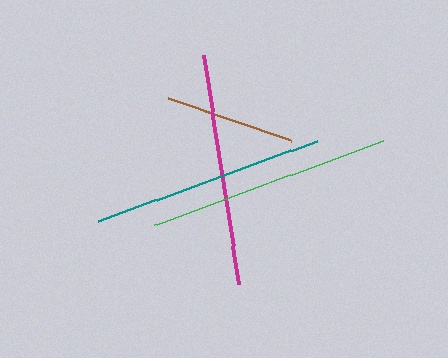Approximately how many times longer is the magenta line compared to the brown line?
The magenta line is approximately 1.8 times the length of the brown line.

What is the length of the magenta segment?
The magenta segment is approximately 232 pixels long.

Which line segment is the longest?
The green line is the longest at approximately 246 pixels.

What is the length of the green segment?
The green segment is approximately 246 pixels long.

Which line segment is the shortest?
The brown line is the shortest at approximately 131 pixels.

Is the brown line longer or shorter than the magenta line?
The magenta line is longer than the brown line.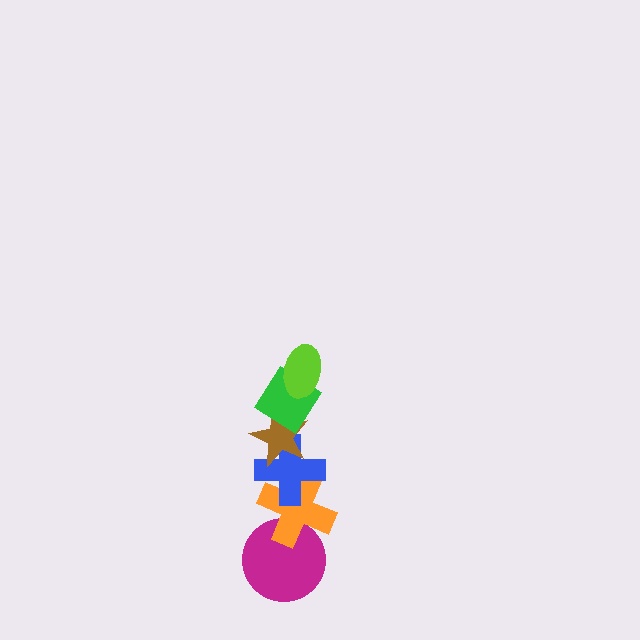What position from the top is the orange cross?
The orange cross is 5th from the top.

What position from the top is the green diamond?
The green diamond is 2nd from the top.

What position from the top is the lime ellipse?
The lime ellipse is 1st from the top.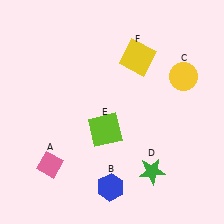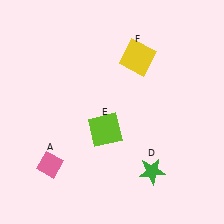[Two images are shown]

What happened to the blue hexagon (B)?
The blue hexagon (B) was removed in Image 2. It was in the bottom-left area of Image 1.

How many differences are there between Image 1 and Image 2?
There are 2 differences between the two images.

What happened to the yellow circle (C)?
The yellow circle (C) was removed in Image 2. It was in the top-right area of Image 1.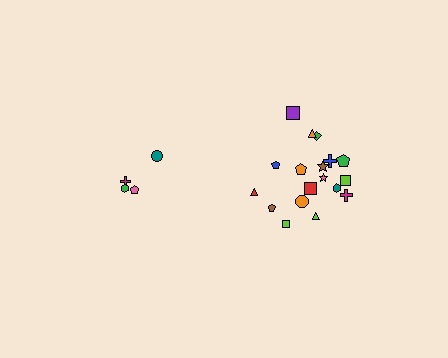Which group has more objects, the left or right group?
The right group.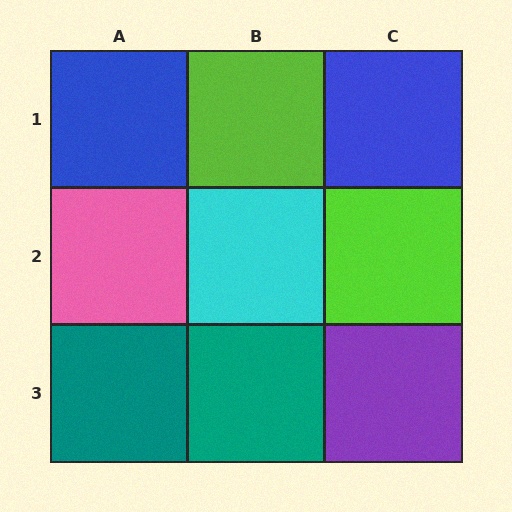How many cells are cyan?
1 cell is cyan.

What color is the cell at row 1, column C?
Blue.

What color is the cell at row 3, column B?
Teal.